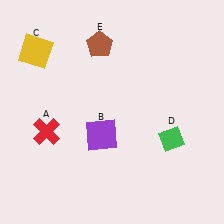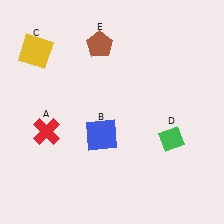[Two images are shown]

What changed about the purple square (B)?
In Image 1, B is purple. In Image 2, it changed to blue.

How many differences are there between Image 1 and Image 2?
There is 1 difference between the two images.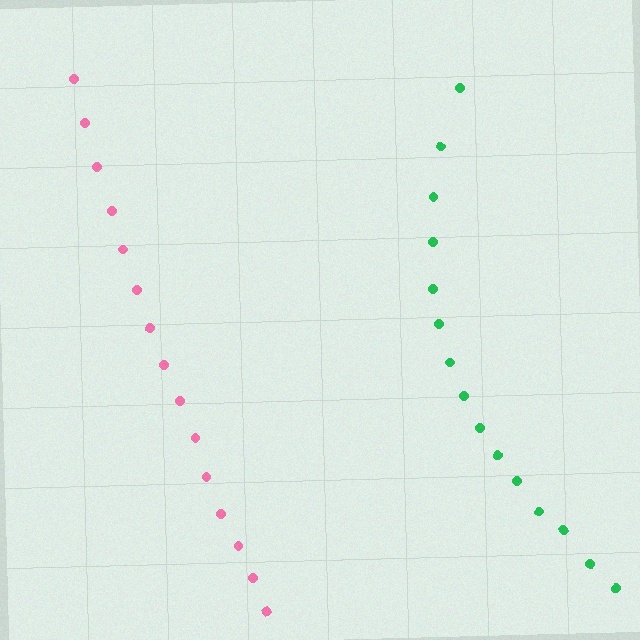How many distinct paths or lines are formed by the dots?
There are 2 distinct paths.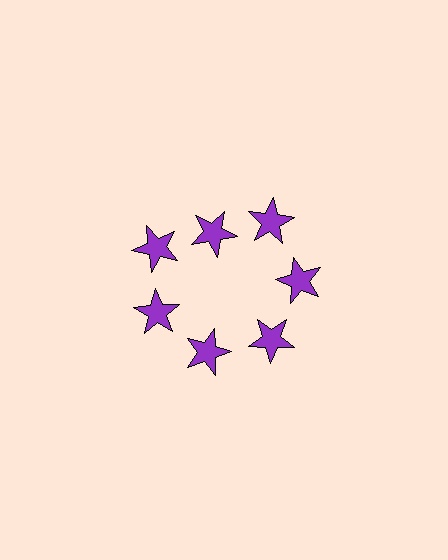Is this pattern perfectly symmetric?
No. The 7 purple stars are arranged in a ring, but one element near the 12 o'clock position is pulled inward toward the center, breaking the 7-fold rotational symmetry.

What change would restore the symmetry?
The symmetry would be restored by moving it outward, back onto the ring so that all 7 stars sit at equal angles and equal distance from the center.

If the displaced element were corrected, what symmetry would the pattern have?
It would have 7-fold rotational symmetry — the pattern would map onto itself every 51 degrees.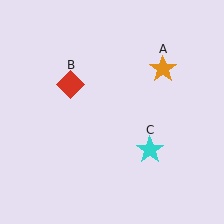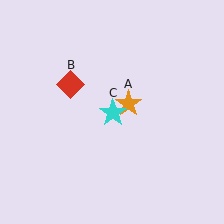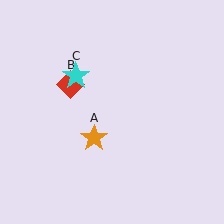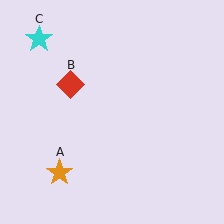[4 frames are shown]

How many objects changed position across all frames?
2 objects changed position: orange star (object A), cyan star (object C).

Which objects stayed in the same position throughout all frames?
Red diamond (object B) remained stationary.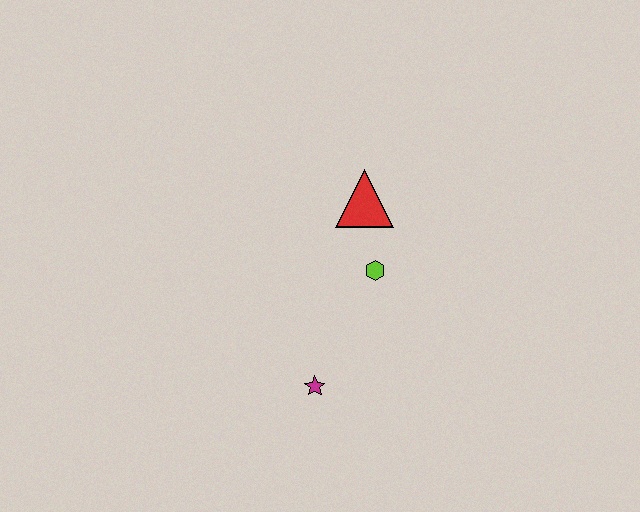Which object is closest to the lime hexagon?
The red triangle is closest to the lime hexagon.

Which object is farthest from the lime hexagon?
The magenta star is farthest from the lime hexagon.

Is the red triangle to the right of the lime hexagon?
No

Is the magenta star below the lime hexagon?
Yes